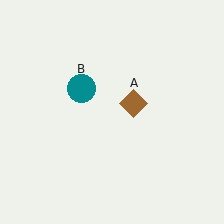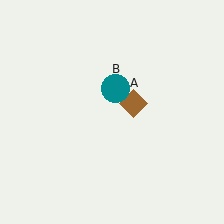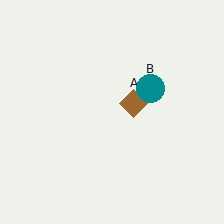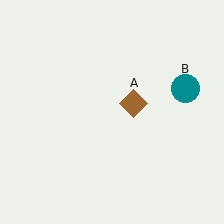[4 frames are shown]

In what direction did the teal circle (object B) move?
The teal circle (object B) moved right.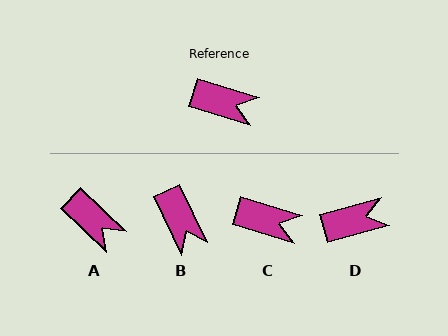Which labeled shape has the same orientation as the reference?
C.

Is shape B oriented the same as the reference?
No, it is off by about 48 degrees.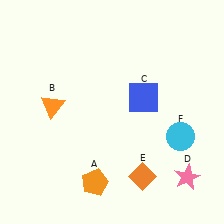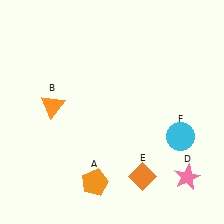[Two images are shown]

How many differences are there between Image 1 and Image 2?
There is 1 difference between the two images.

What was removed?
The blue square (C) was removed in Image 2.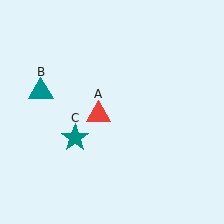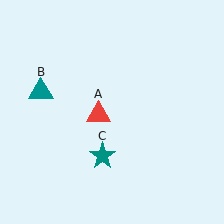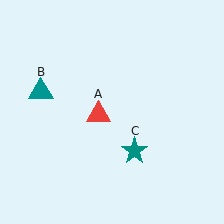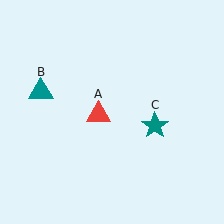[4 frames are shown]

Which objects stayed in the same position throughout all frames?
Red triangle (object A) and teal triangle (object B) remained stationary.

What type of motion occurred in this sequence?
The teal star (object C) rotated counterclockwise around the center of the scene.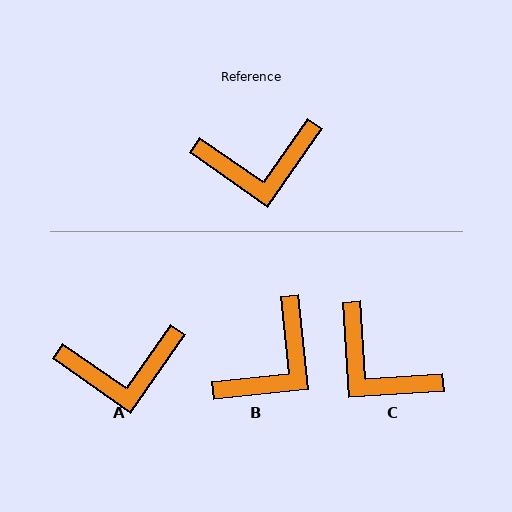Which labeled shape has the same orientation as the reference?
A.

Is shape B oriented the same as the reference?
No, it is off by about 41 degrees.